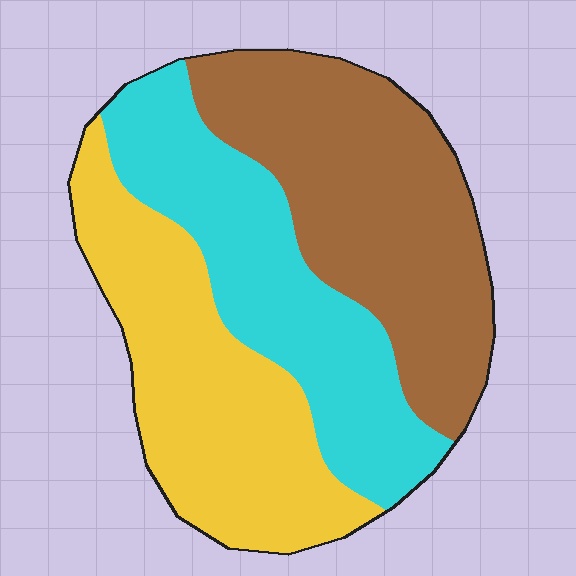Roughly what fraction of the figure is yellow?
Yellow covers 33% of the figure.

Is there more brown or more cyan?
Brown.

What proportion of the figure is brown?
Brown covers around 35% of the figure.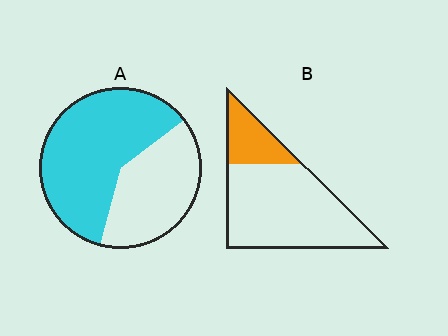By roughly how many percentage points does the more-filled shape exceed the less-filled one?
By roughly 40 percentage points (A over B).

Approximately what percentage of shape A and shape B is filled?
A is approximately 60% and B is approximately 25%.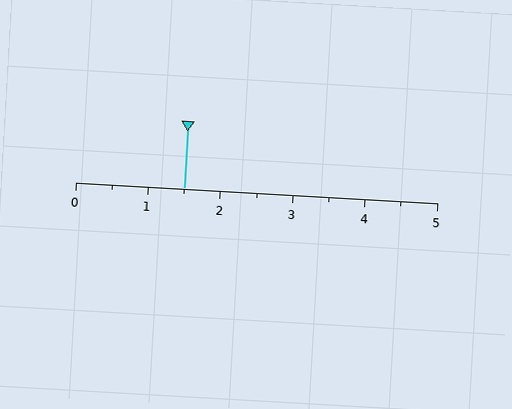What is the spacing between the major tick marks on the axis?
The major ticks are spaced 1 apart.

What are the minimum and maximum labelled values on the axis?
The axis runs from 0 to 5.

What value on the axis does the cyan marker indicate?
The marker indicates approximately 1.5.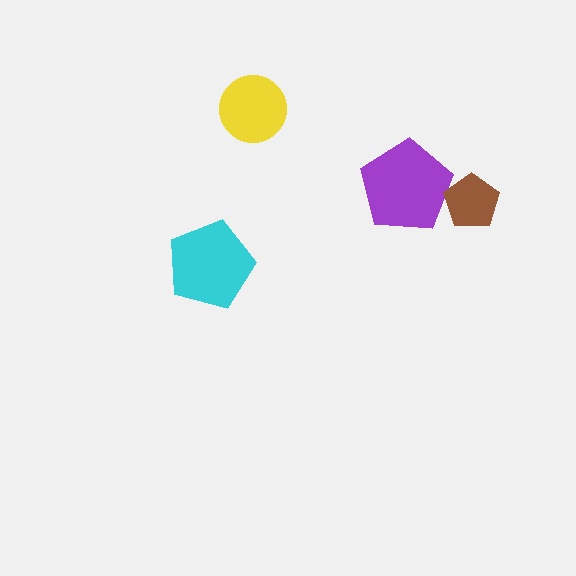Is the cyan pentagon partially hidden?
No, no other shape covers it.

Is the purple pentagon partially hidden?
Yes, it is partially covered by another shape.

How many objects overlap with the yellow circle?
0 objects overlap with the yellow circle.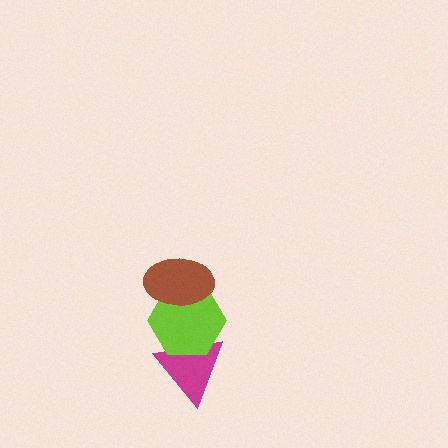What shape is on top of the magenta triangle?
The lime hexagon is on top of the magenta triangle.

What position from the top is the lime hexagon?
The lime hexagon is 2nd from the top.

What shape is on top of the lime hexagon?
The brown ellipse is on top of the lime hexagon.